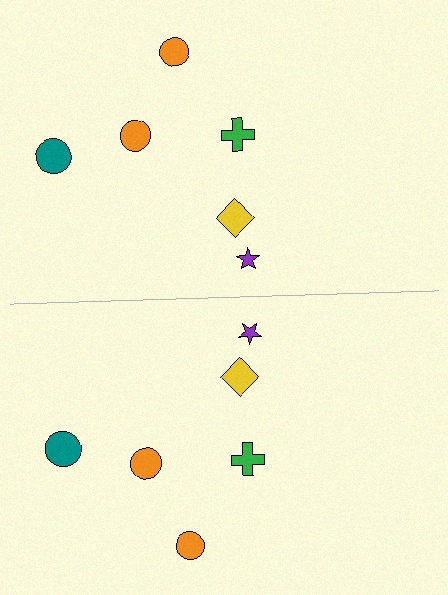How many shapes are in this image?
There are 12 shapes in this image.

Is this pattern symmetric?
Yes, this pattern has bilateral (reflection) symmetry.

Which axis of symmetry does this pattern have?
The pattern has a horizontal axis of symmetry running through the center of the image.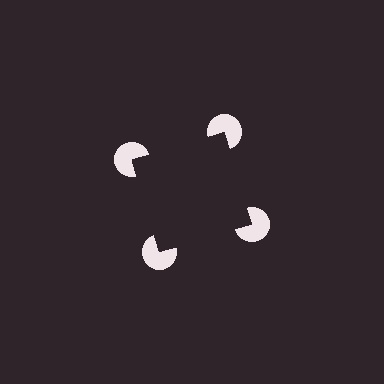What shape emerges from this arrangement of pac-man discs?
An illusory square — its edges are inferred from the aligned wedge cuts in the pac-man discs, not physically drawn.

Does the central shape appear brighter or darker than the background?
It typically appears slightly darker than the background, even though no actual brightness change is drawn.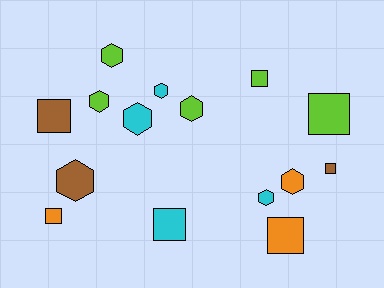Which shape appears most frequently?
Hexagon, with 8 objects.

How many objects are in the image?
There are 15 objects.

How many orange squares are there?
There are 2 orange squares.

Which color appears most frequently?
Lime, with 5 objects.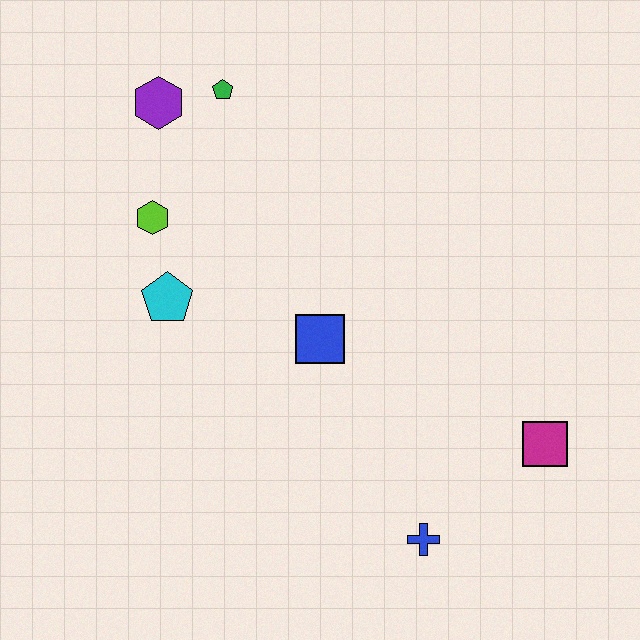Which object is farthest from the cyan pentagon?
The magenta square is farthest from the cyan pentagon.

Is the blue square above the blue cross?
Yes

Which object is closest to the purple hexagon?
The green pentagon is closest to the purple hexagon.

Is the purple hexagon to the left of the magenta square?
Yes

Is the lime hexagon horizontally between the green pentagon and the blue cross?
No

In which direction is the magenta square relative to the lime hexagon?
The magenta square is to the right of the lime hexagon.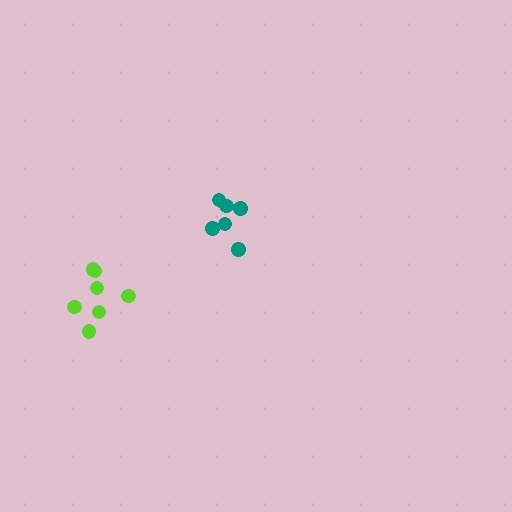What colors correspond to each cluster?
The clusters are colored: teal, lime.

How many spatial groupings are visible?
There are 2 spatial groupings.